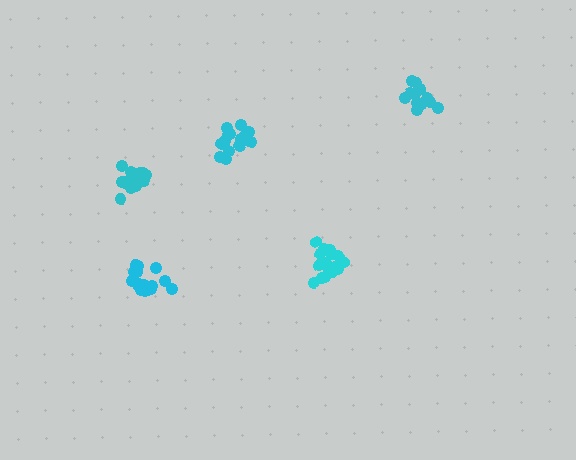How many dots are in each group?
Group 1: 18 dots, Group 2: 17 dots, Group 3: 13 dots, Group 4: 16 dots, Group 5: 17 dots (81 total).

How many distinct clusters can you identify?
There are 5 distinct clusters.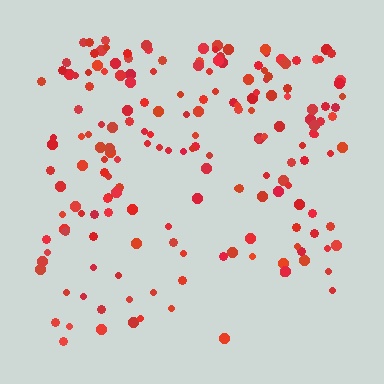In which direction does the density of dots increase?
From bottom to top, with the top side densest.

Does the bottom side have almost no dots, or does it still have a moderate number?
Still a moderate number, just noticeably fewer than the top.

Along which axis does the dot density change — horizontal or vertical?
Vertical.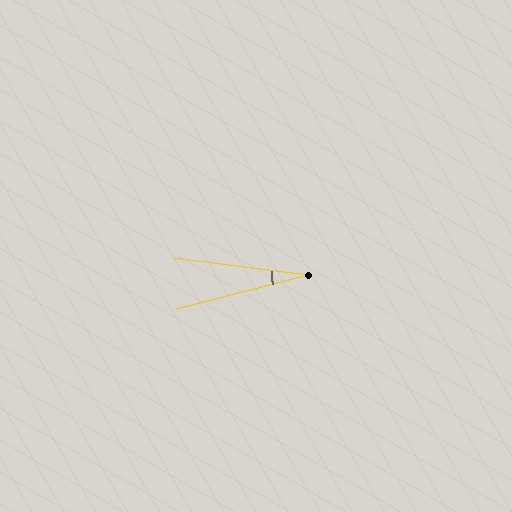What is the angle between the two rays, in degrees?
Approximately 22 degrees.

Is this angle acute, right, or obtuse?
It is acute.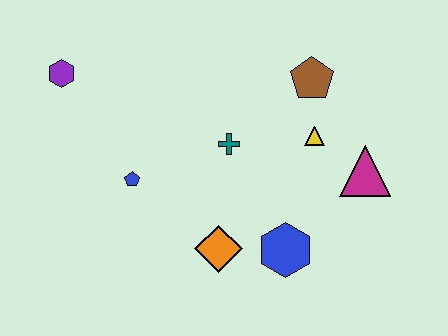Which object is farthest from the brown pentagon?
The purple hexagon is farthest from the brown pentagon.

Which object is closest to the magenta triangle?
The yellow triangle is closest to the magenta triangle.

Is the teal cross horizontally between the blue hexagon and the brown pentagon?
No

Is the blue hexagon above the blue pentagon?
No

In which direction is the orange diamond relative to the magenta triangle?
The orange diamond is to the left of the magenta triangle.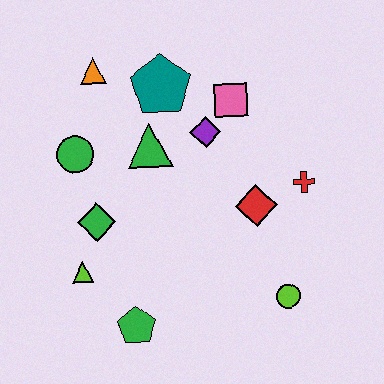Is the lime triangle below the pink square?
Yes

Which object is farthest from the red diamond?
The orange triangle is farthest from the red diamond.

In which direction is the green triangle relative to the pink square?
The green triangle is to the left of the pink square.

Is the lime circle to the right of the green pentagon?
Yes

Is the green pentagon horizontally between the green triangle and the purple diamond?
No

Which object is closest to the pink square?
The purple diamond is closest to the pink square.